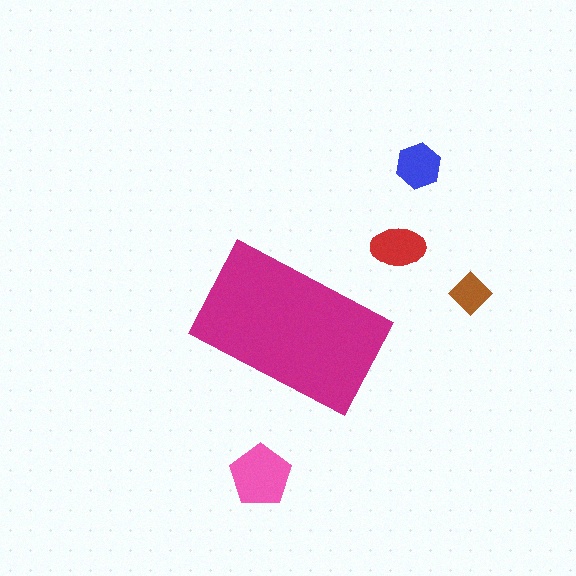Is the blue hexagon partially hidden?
No, the blue hexagon is fully visible.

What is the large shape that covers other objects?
A magenta rectangle.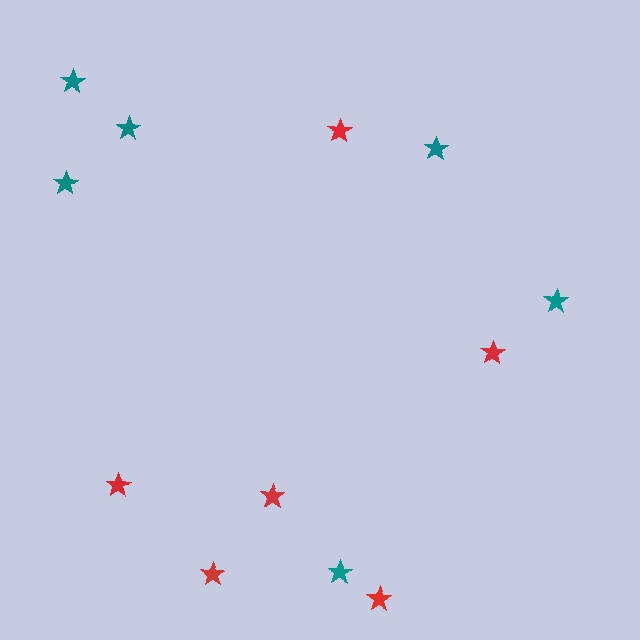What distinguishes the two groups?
There are 2 groups: one group of red stars (6) and one group of teal stars (6).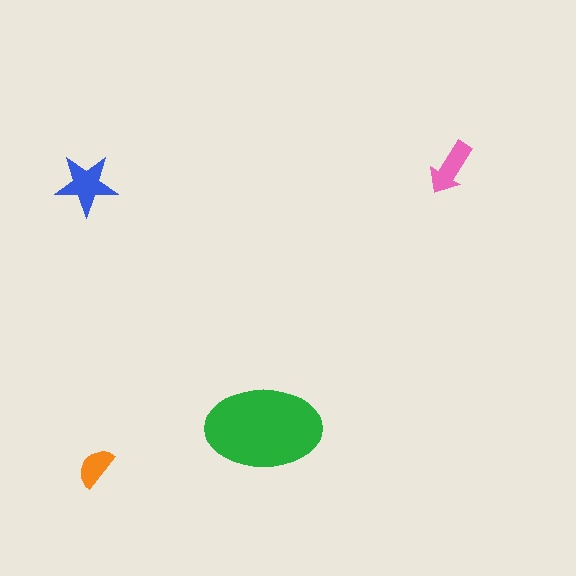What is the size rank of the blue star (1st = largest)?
2nd.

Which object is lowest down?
The orange semicircle is bottommost.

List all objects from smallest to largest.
The orange semicircle, the pink arrow, the blue star, the green ellipse.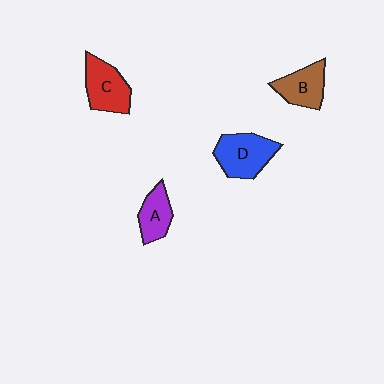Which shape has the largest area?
Shape D (blue).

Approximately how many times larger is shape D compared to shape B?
Approximately 1.3 times.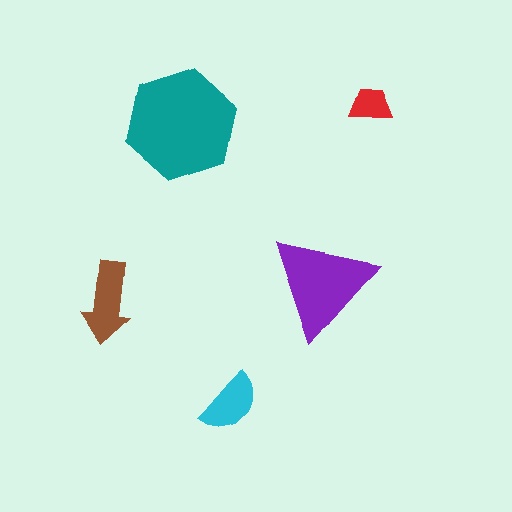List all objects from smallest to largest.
The red trapezoid, the cyan semicircle, the brown arrow, the purple triangle, the teal hexagon.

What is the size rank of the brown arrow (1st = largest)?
3rd.